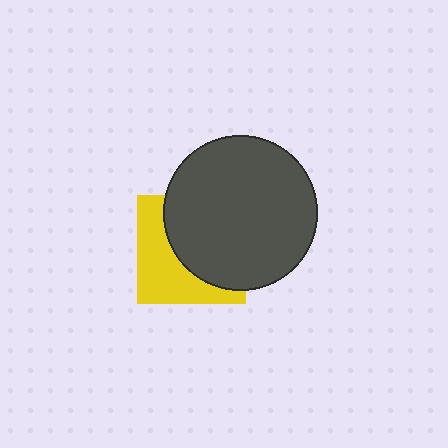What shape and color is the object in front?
The object in front is a dark gray circle.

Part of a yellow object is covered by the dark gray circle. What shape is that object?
It is a square.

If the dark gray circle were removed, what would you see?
You would see the complete yellow square.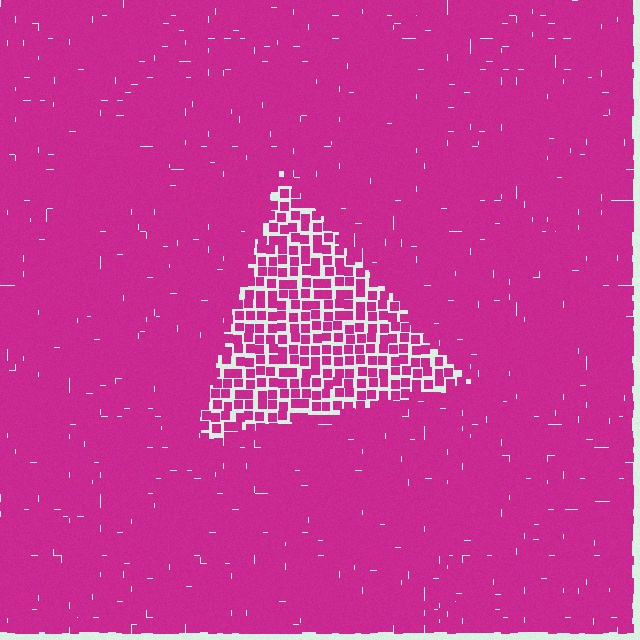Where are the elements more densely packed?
The elements are more densely packed outside the triangle boundary.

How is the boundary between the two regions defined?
The boundary is defined by a change in element density (approximately 2.1x ratio). All elements are the same color, size, and shape.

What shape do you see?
I see a triangle.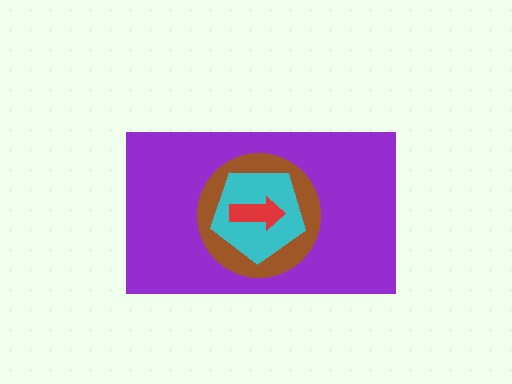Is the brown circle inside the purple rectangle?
Yes.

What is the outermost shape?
The purple rectangle.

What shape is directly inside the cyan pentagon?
The red arrow.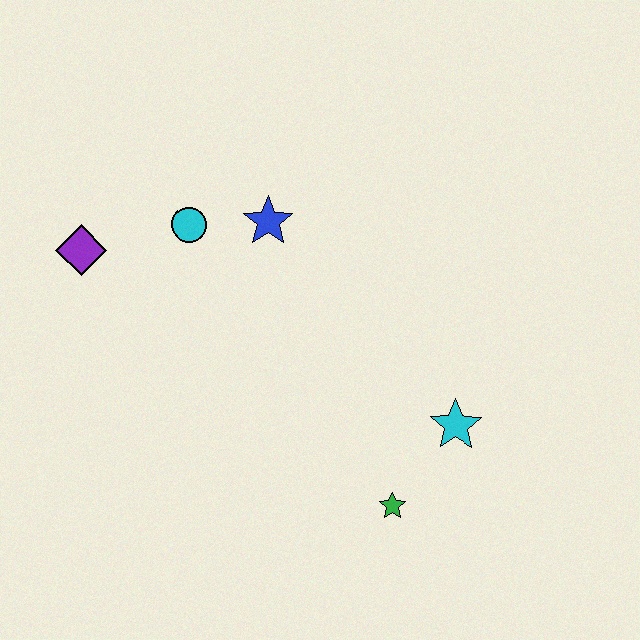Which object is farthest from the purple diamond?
The cyan star is farthest from the purple diamond.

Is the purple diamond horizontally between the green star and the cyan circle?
No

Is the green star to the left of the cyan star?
Yes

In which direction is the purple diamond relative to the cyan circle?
The purple diamond is to the left of the cyan circle.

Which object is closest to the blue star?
The cyan circle is closest to the blue star.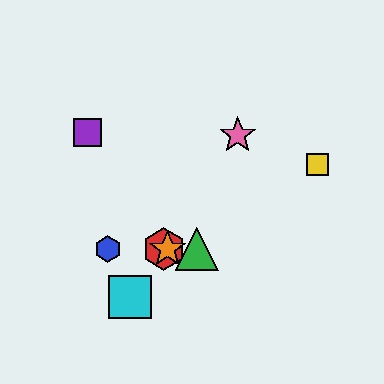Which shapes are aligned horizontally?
The red hexagon, the blue hexagon, the green triangle, the orange star are aligned horizontally.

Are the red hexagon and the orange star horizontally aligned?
Yes, both are at y≈249.